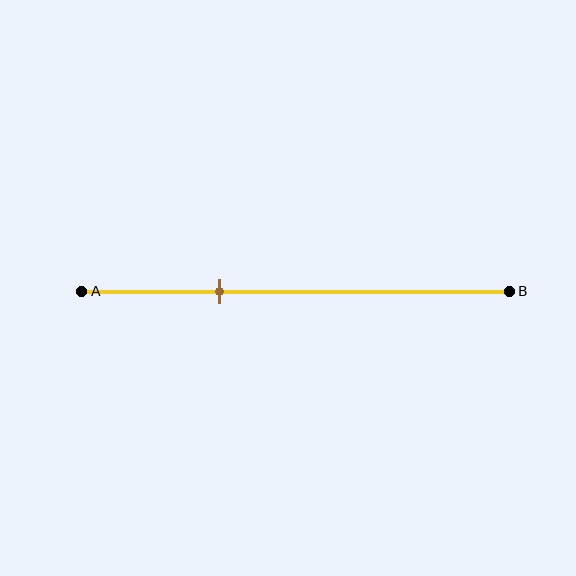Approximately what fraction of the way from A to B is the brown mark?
The brown mark is approximately 30% of the way from A to B.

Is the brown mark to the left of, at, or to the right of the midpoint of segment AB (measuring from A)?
The brown mark is to the left of the midpoint of segment AB.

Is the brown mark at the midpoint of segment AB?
No, the mark is at about 30% from A, not at the 50% midpoint.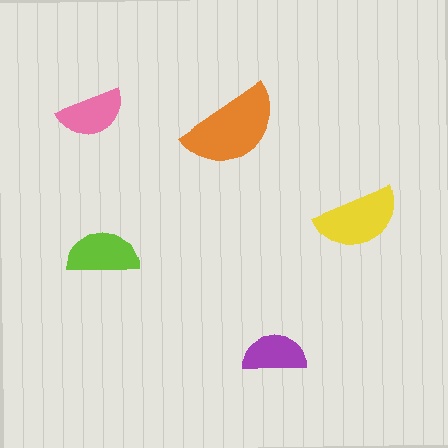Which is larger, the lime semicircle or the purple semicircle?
The lime one.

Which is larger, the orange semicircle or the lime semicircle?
The orange one.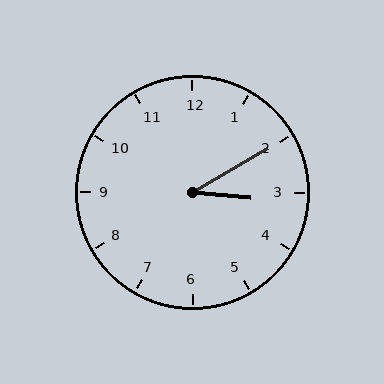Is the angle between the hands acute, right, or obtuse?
It is acute.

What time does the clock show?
3:10.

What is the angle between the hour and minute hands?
Approximately 35 degrees.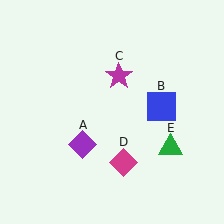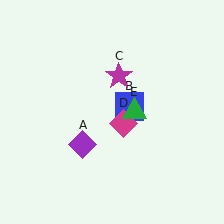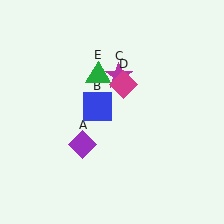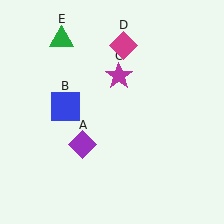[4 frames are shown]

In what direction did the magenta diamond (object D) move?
The magenta diamond (object D) moved up.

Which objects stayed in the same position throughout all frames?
Purple diamond (object A) and magenta star (object C) remained stationary.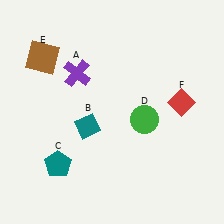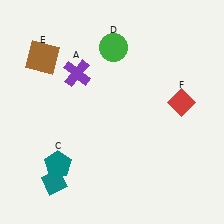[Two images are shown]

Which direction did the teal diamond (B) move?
The teal diamond (B) moved down.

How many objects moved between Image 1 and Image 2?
2 objects moved between the two images.